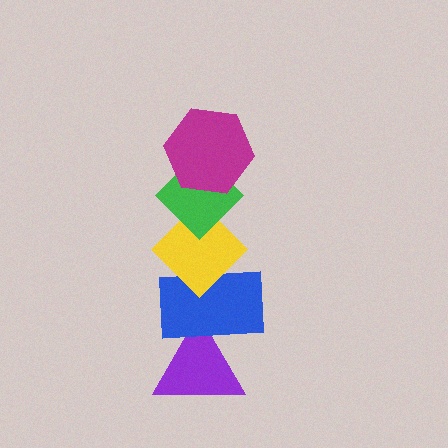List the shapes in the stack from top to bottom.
From top to bottom: the magenta hexagon, the green diamond, the yellow diamond, the blue rectangle, the purple triangle.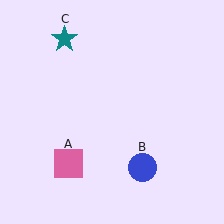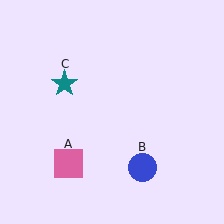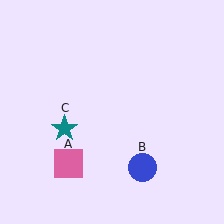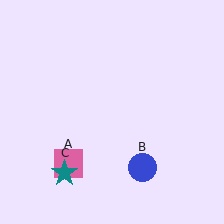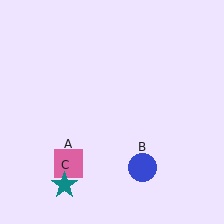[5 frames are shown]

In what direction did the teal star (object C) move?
The teal star (object C) moved down.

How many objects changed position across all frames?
1 object changed position: teal star (object C).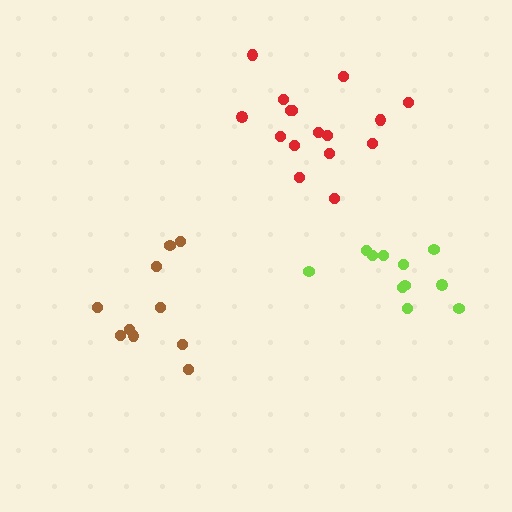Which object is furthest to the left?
The brown cluster is leftmost.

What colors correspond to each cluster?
The clusters are colored: brown, red, lime.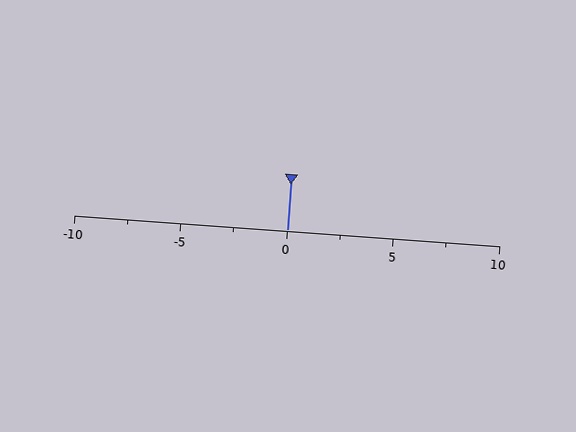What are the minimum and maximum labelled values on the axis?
The axis runs from -10 to 10.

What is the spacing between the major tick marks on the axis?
The major ticks are spaced 5 apart.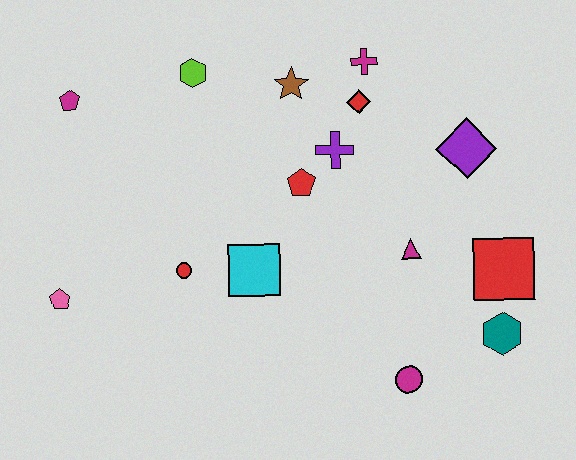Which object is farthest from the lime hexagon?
The teal hexagon is farthest from the lime hexagon.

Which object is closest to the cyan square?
The red circle is closest to the cyan square.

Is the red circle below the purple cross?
Yes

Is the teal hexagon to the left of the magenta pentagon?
No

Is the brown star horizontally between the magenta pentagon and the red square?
Yes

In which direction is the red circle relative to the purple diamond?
The red circle is to the left of the purple diamond.